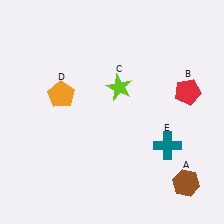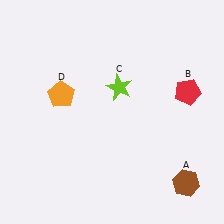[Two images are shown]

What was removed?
The teal cross (E) was removed in Image 2.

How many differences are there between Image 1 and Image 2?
There is 1 difference between the two images.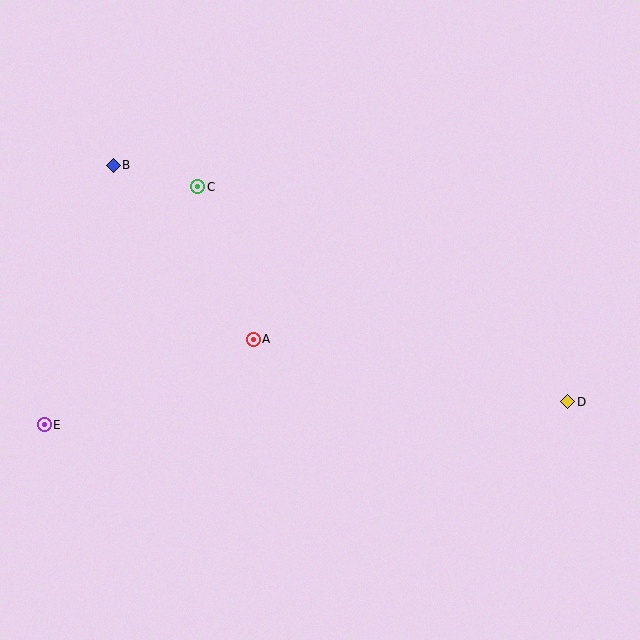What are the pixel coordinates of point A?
Point A is at (253, 339).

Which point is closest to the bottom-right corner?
Point D is closest to the bottom-right corner.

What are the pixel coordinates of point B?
Point B is at (113, 165).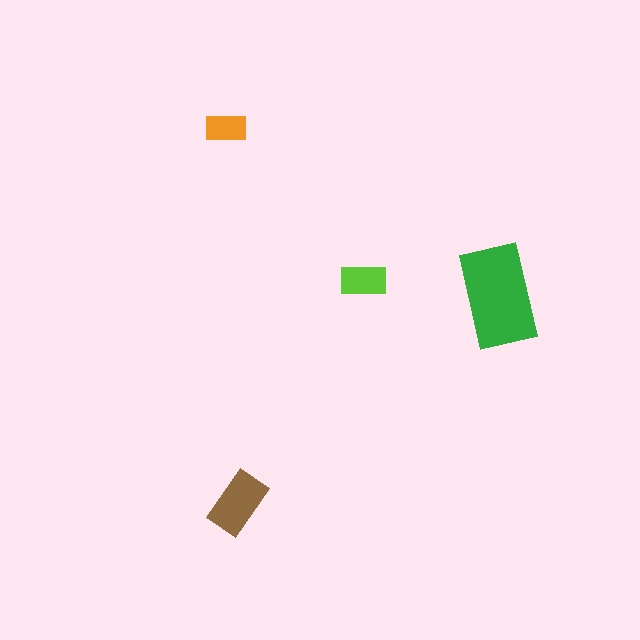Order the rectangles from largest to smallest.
the green one, the brown one, the lime one, the orange one.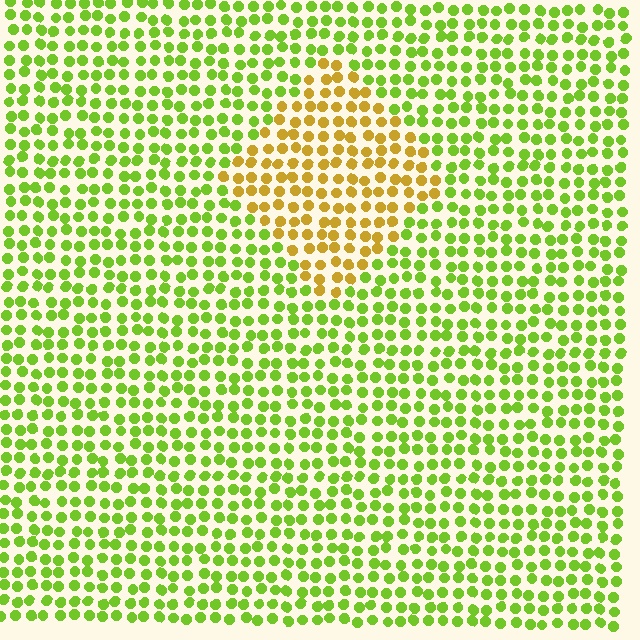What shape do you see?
I see a diamond.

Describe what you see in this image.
The image is filled with small lime elements in a uniform arrangement. A diamond-shaped region is visible where the elements are tinted to a slightly different hue, forming a subtle color boundary.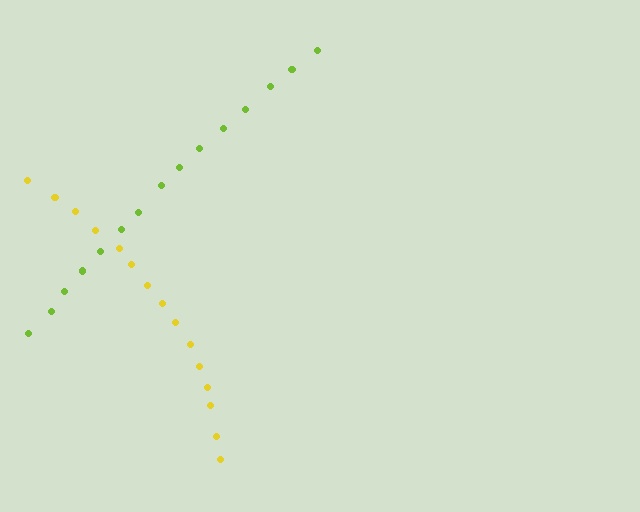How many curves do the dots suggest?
There are 2 distinct paths.